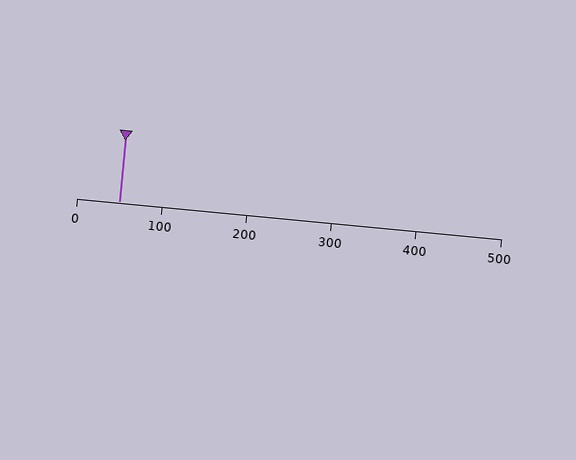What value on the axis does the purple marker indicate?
The marker indicates approximately 50.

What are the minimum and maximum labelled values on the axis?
The axis runs from 0 to 500.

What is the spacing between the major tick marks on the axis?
The major ticks are spaced 100 apart.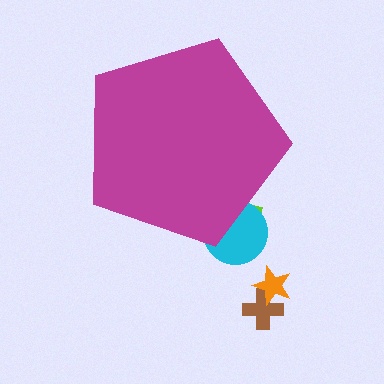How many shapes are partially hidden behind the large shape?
2 shapes are partially hidden.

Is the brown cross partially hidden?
No, the brown cross is fully visible.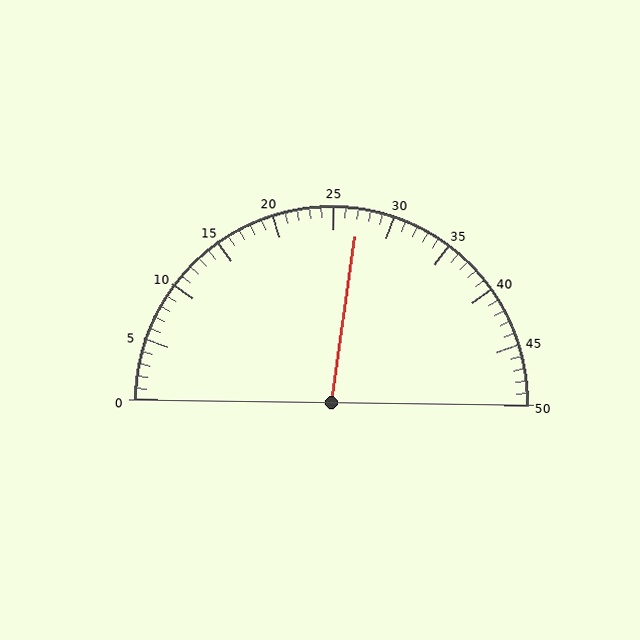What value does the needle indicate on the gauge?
The needle indicates approximately 27.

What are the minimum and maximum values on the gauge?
The gauge ranges from 0 to 50.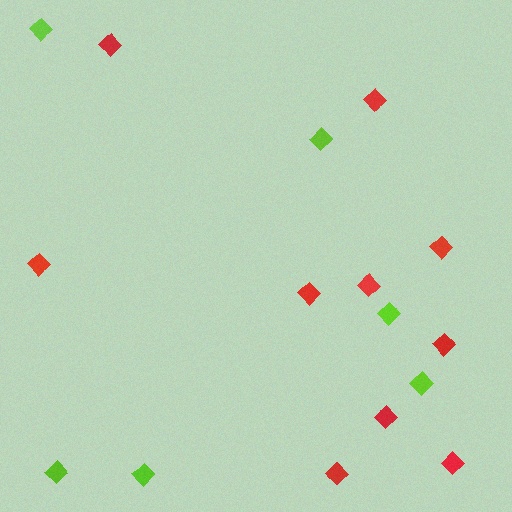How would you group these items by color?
There are 2 groups: one group of red diamonds (10) and one group of lime diamonds (6).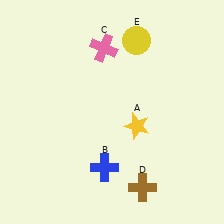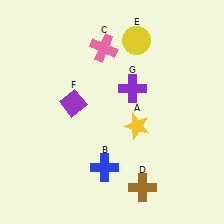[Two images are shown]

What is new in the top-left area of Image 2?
A purple diamond (F) was added in the top-left area of Image 2.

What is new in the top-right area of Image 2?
A purple cross (G) was added in the top-right area of Image 2.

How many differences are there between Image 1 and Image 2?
There are 2 differences between the two images.